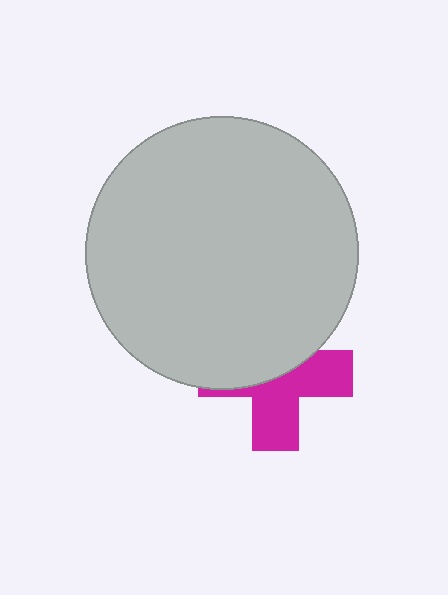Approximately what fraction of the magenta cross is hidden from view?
Roughly 49% of the magenta cross is hidden behind the light gray circle.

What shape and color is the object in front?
The object in front is a light gray circle.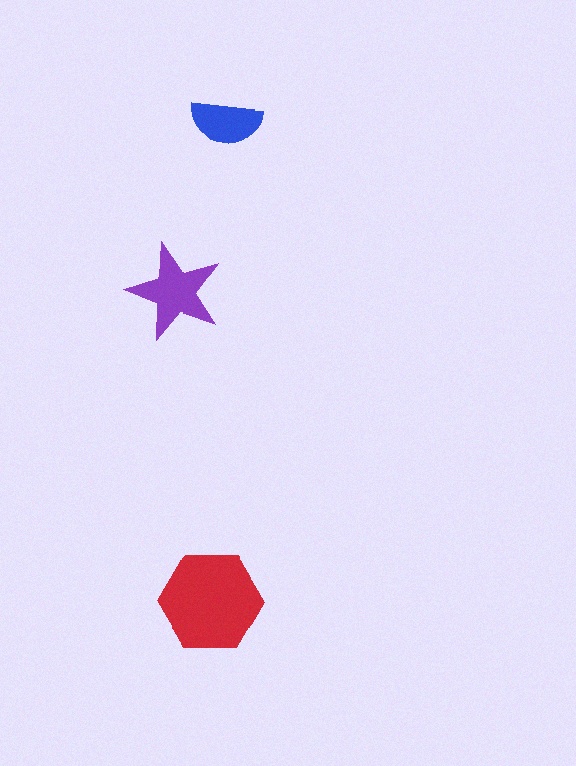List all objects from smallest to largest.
The blue semicircle, the purple star, the red hexagon.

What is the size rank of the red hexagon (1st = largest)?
1st.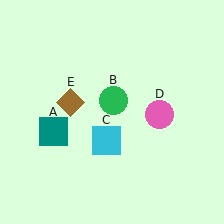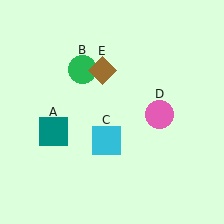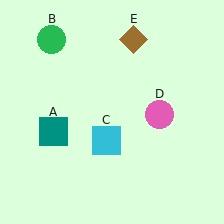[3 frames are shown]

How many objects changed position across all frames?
2 objects changed position: green circle (object B), brown diamond (object E).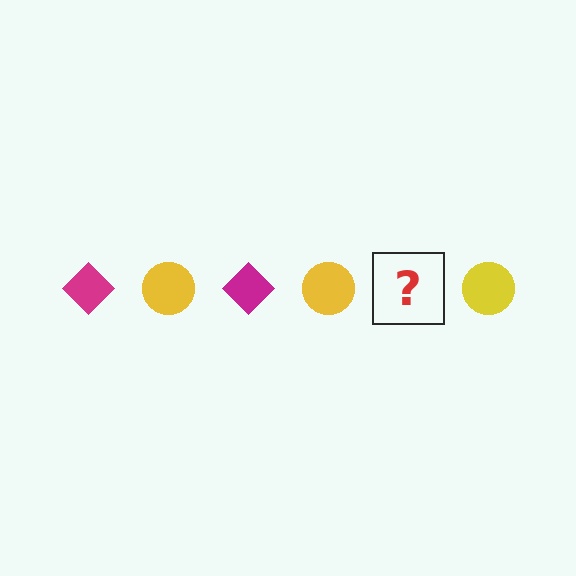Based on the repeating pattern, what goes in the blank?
The blank should be a magenta diamond.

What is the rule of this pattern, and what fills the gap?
The rule is that the pattern alternates between magenta diamond and yellow circle. The gap should be filled with a magenta diamond.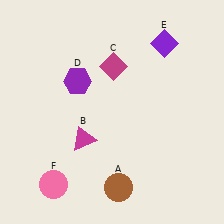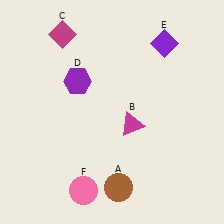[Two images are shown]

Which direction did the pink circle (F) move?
The pink circle (F) moved right.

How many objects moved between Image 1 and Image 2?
3 objects moved between the two images.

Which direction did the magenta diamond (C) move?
The magenta diamond (C) moved left.